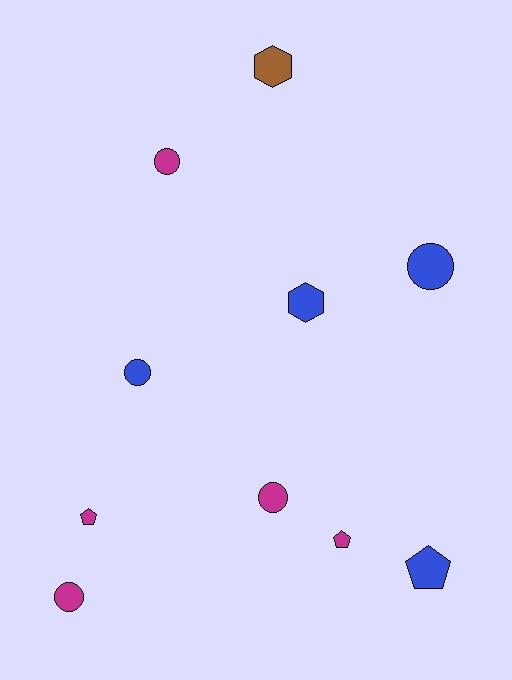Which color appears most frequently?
Magenta, with 5 objects.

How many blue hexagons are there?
There is 1 blue hexagon.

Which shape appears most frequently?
Circle, with 5 objects.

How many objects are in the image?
There are 10 objects.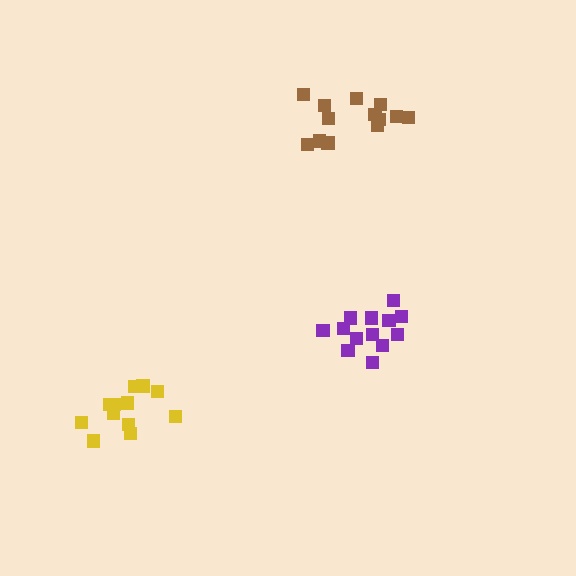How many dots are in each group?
Group 1: 13 dots, Group 2: 13 dots, Group 3: 12 dots (38 total).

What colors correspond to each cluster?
The clusters are colored: brown, purple, yellow.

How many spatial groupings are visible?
There are 3 spatial groupings.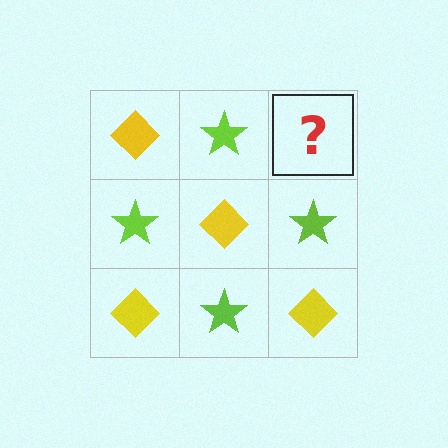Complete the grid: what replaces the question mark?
The question mark should be replaced with a yellow diamond.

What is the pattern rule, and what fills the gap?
The rule is that it alternates yellow diamond and lime star in a checkerboard pattern. The gap should be filled with a yellow diamond.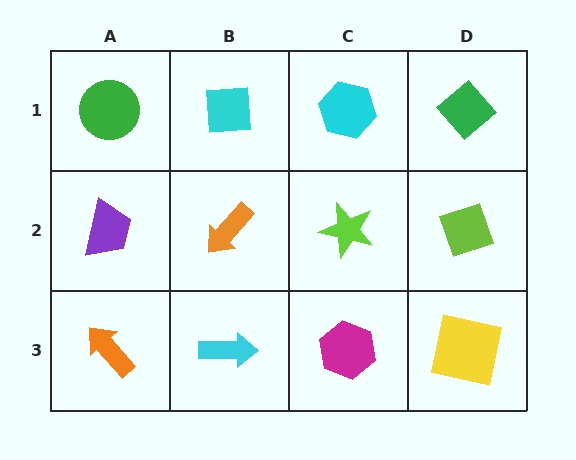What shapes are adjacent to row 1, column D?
A lime diamond (row 2, column D), a cyan hexagon (row 1, column C).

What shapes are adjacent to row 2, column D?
A green diamond (row 1, column D), a yellow square (row 3, column D), a lime star (row 2, column C).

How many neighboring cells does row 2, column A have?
3.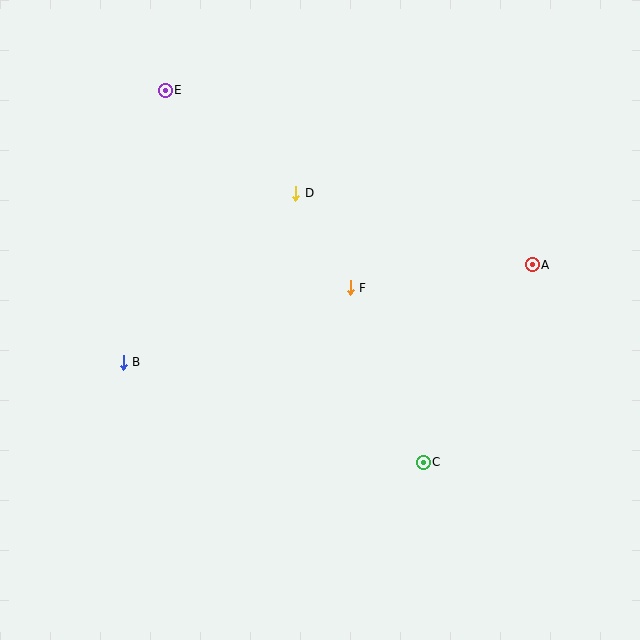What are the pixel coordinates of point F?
Point F is at (350, 288).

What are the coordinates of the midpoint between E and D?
The midpoint between E and D is at (230, 142).